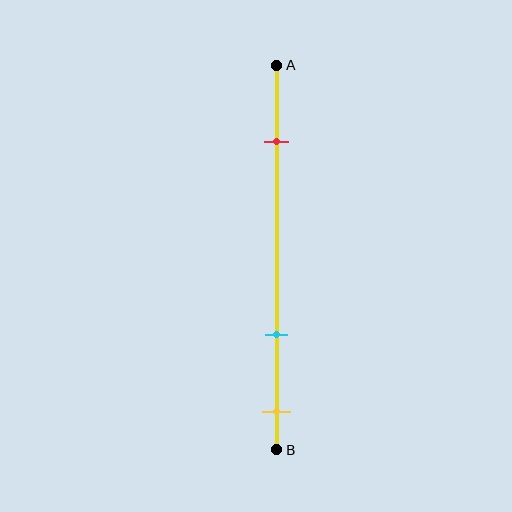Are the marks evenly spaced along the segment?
No, the marks are not evenly spaced.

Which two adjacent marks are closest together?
The cyan and yellow marks are the closest adjacent pair.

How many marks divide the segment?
There are 3 marks dividing the segment.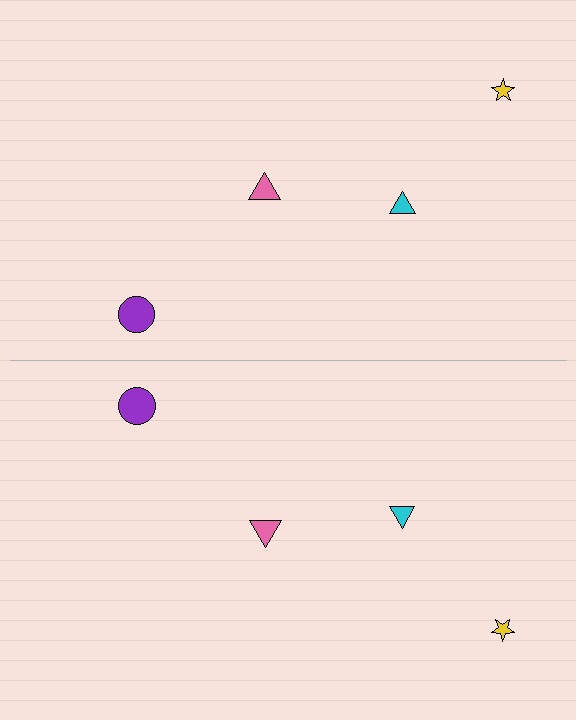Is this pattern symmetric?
Yes, this pattern has bilateral (reflection) symmetry.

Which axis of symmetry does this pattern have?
The pattern has a horizontal axis of symmetry running through the center of the image.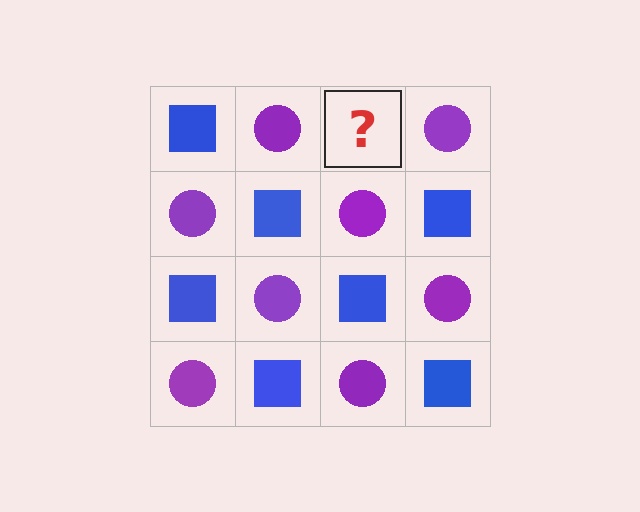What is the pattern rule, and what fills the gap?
The rule is that it alternates blue square and purple circle in a checkerboard pattern. The gap should be filled with a blue square.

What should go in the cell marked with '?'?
The missing cell should contain a blue square.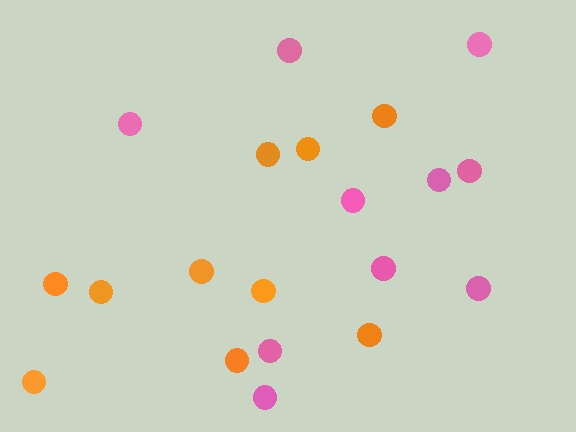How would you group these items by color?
There are 2 groups: one group of orange circles (10) and one group of pink circles (10).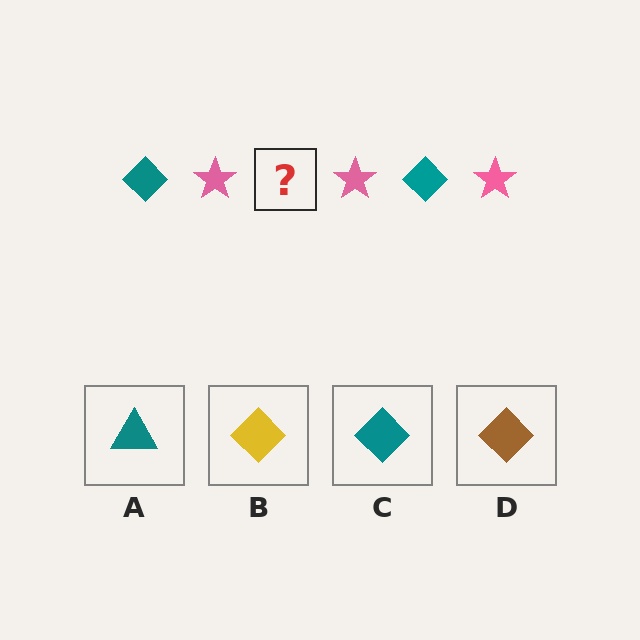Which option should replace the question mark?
Option C.